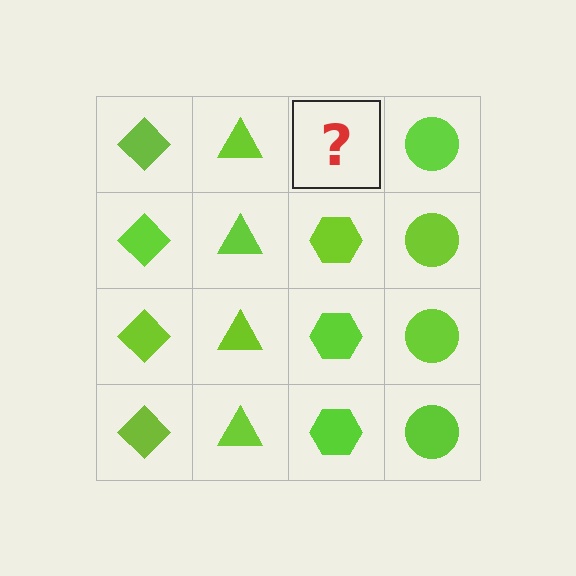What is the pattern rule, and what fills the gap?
The rule is that each column has a consistent shape. The gap should be filled with a lime hexagon.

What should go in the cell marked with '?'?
The missing cell should contain a lime hexagon.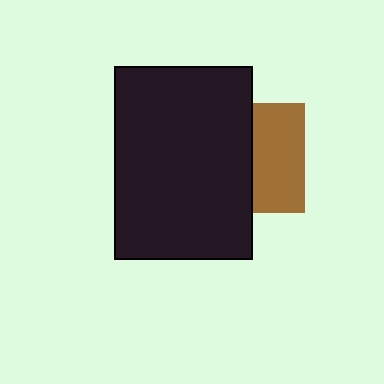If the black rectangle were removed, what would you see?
You would see the complete brown square.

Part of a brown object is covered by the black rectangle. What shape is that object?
It is a square.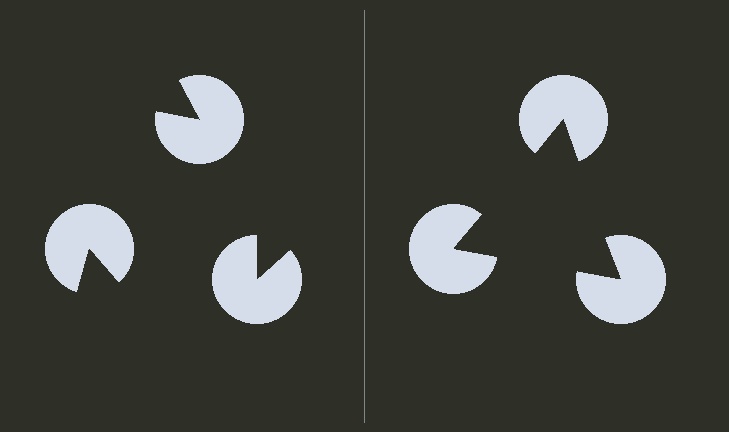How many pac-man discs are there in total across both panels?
6 — 3 on each side.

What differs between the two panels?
The pac-man discs are positioned identically on both sides; only the wedge orientations differ. On the right they align to a triangle; on the left they are misaligned.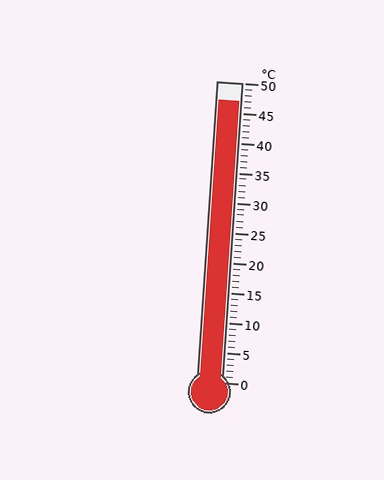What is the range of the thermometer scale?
The thermometer scale ranges from 0°C to 50°C.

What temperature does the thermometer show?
The thermometer shows approximately 47°C.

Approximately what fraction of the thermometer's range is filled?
The thermometer is filled to approximately 95% of its range.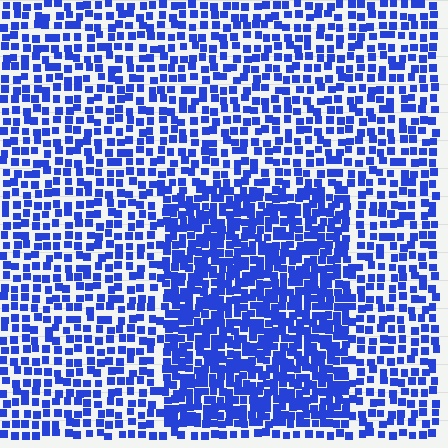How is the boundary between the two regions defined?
The boundary is defined by a change in element density (approximately 1.8x ratio). All elements are the same color, size, and shape.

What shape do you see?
I see a rectangle.